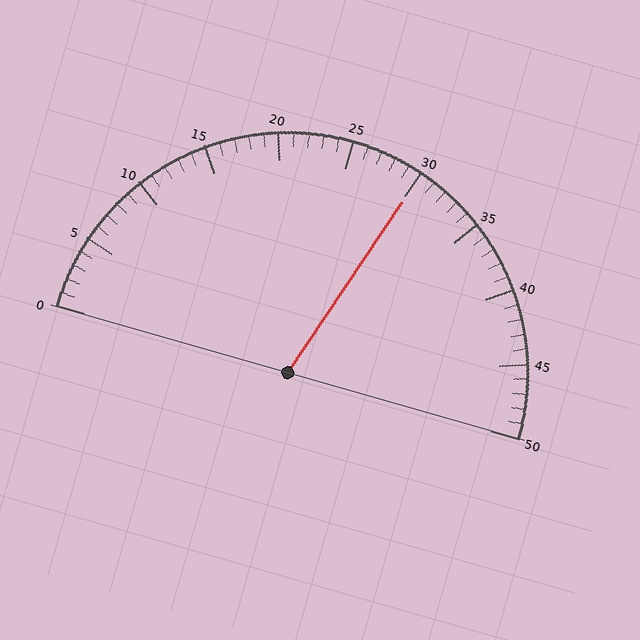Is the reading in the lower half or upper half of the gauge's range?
The reading is in the upper half of the range (0 to 50).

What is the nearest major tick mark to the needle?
The nearest major tick mark is 30.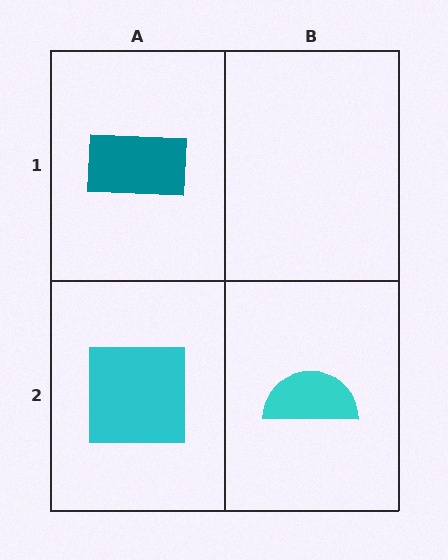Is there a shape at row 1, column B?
No, that cell is empty.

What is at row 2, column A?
A cyan square.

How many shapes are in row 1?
1 shape.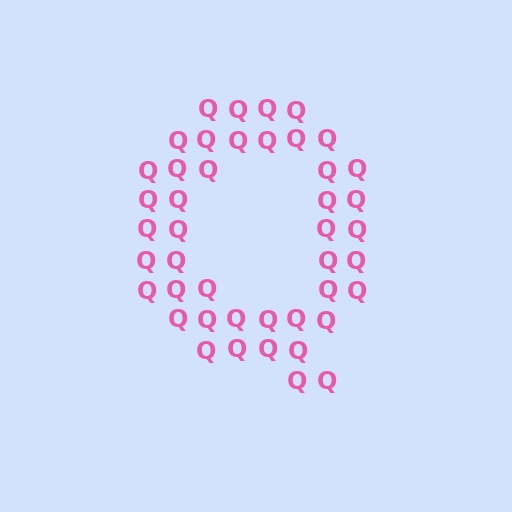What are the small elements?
The small elements are letter Q's.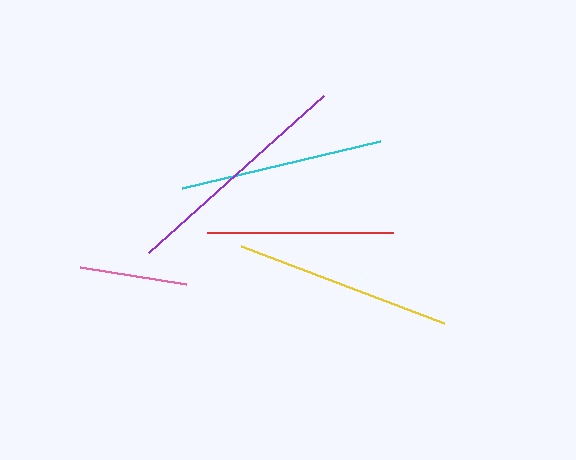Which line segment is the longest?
The purple line is the longest at approximately 235 pixels.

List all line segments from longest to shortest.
From longest to shortest: purple, yellow, cyan, red, pink.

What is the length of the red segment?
The red segment is approximately 186 pixels long.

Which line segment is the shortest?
The pink line is the shortest at approximately 107 pixels.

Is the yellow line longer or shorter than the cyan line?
The yellow line is longer than the cyan line.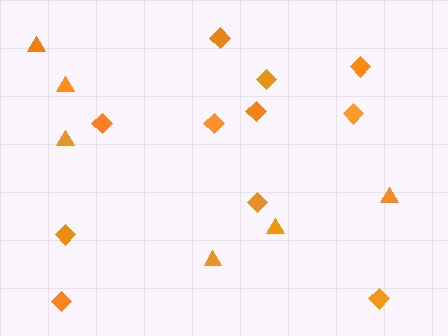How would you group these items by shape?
There are 2 groups: one group of triangles (6) and one group of diamonds (11).